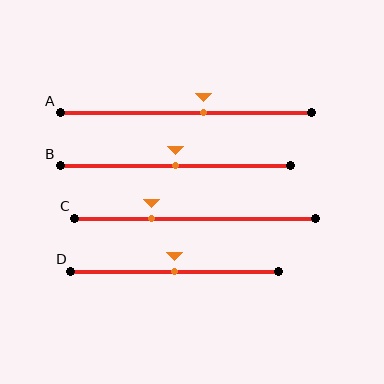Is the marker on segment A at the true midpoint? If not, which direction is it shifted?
No, the marker on segment A is shifted to the right by about 7% of the segment length.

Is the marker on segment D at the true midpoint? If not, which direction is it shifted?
Yes, the marker on segment D is at the true midpoint.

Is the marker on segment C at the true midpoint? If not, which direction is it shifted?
No, the marker on segment C is shifted to the left by about 18% of the segment length.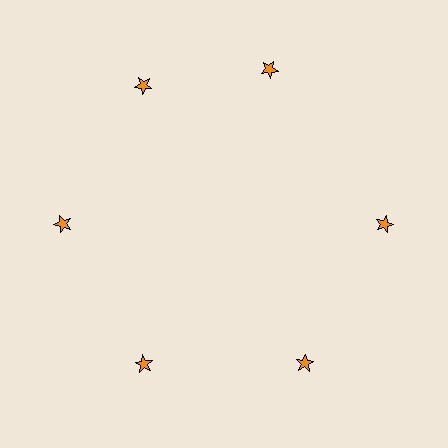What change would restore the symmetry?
The symmetry would be restored by rotating it back into even spacing with its neighbors so that all 6 stars sit at equal angles and equal distance from the center.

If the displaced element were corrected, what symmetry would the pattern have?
It would have 6-fold rotational symmetry — the pattern would map onto itself every 60 degrees.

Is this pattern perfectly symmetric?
No. The 6 orange stars are arranged in a ring, but one element near the 1 o'clock position is rotated out of alignment along the ring, breaking the 6-fold rotational symmetry.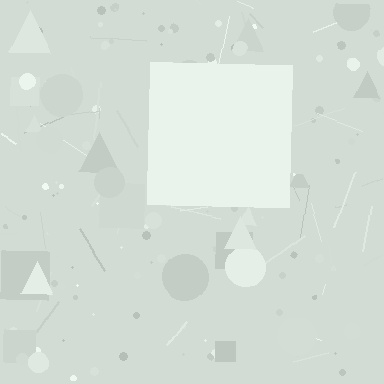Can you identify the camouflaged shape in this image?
The camouflaged shape is a square.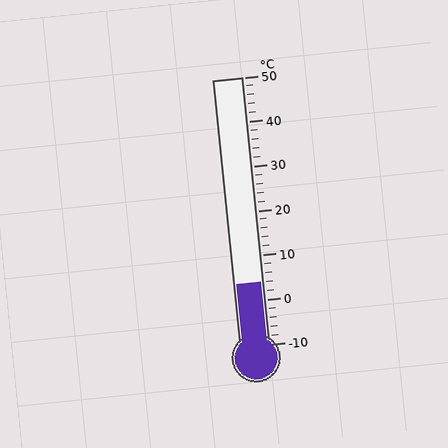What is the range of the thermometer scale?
The thermometer scale ranges from -10°C to 50°C.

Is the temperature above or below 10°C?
The temperature is below 10°C.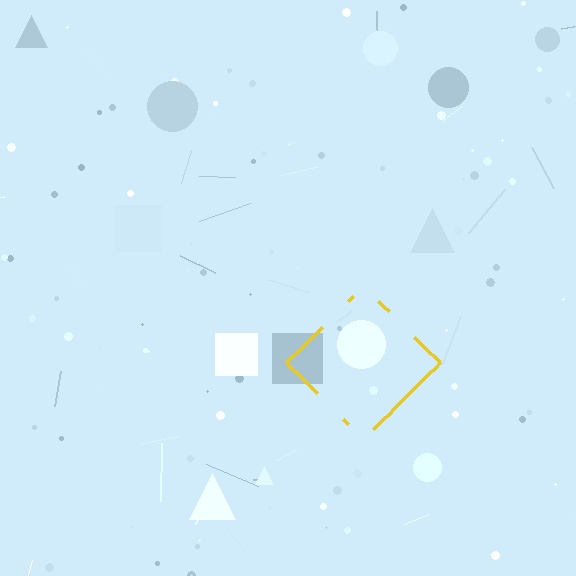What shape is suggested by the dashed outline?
The dashed outline suggests a diamond.